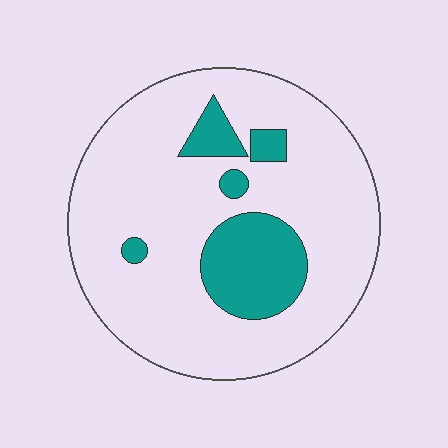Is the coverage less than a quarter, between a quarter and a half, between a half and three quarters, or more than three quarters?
Less than a quarter.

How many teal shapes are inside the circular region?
5.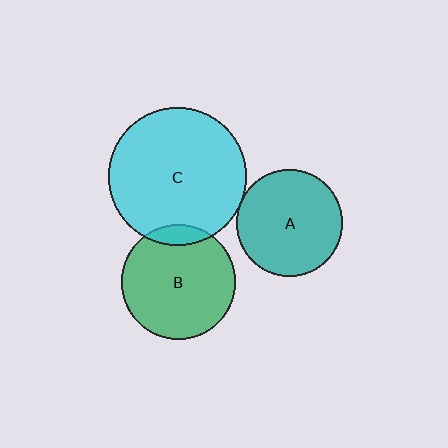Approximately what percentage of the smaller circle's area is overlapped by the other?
Approximately 10%.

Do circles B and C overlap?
Yes.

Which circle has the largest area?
Circle C (cyan).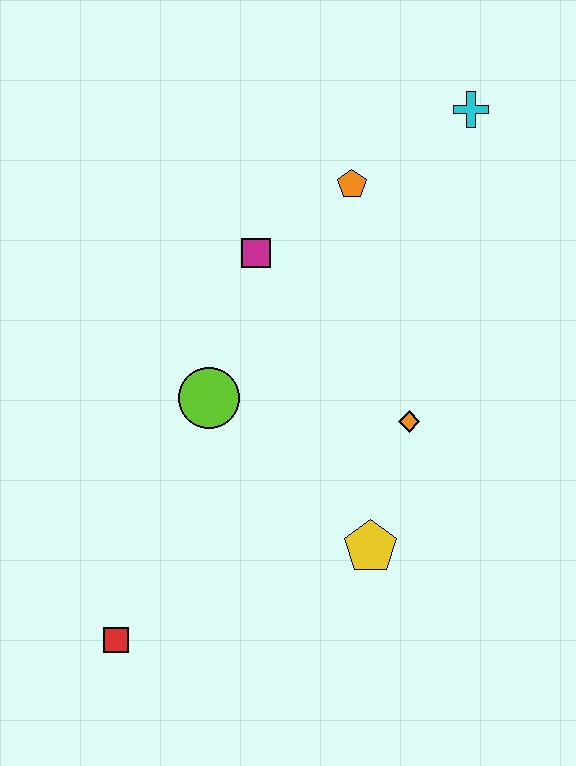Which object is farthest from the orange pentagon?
The red square is farthest from the orange pentagon.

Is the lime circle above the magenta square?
No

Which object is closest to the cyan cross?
The orange pentagon is closest to the cyan cross.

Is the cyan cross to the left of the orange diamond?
No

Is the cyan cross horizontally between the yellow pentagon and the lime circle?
No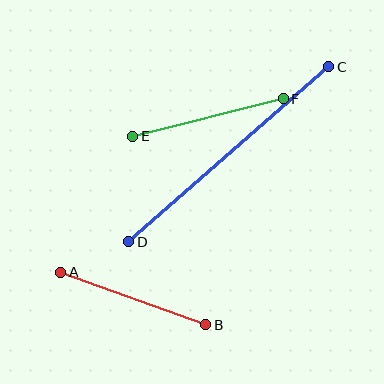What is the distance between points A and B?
The distance is approximately 154 pixels.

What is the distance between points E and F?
The distance is approximately 155 pixels.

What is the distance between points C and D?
The distance is approximately 266 pixels.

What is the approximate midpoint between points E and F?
The midpoint is at approximately (208, 118) pixels.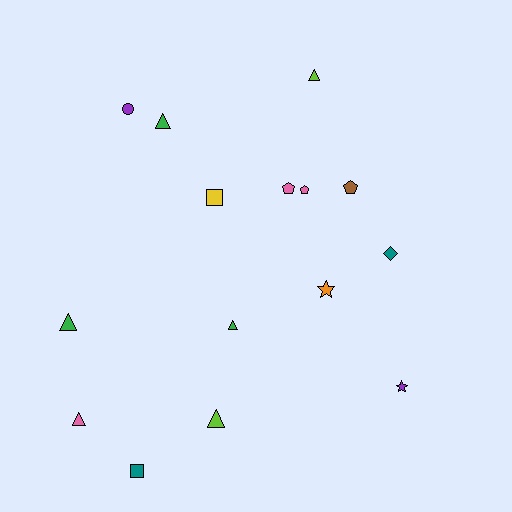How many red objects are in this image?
There are no red objects.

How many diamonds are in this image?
There is 1 diamond.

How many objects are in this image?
There are 15 objects.